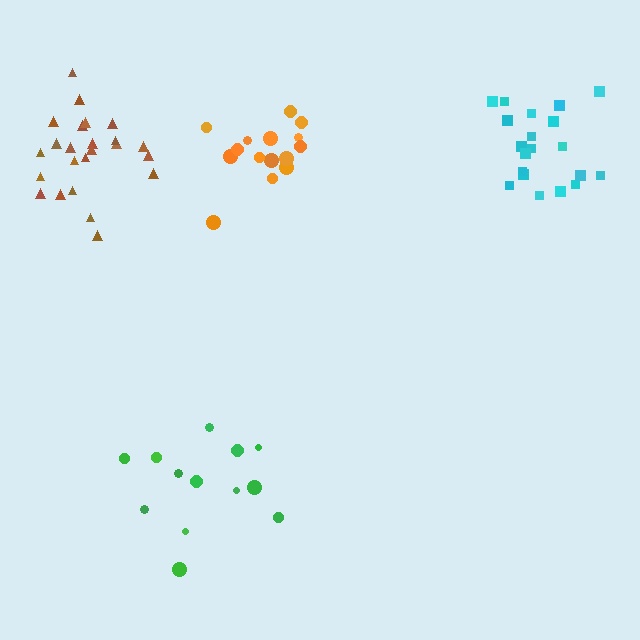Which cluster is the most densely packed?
Cyan.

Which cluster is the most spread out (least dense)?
Green.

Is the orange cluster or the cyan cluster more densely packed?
Cyan.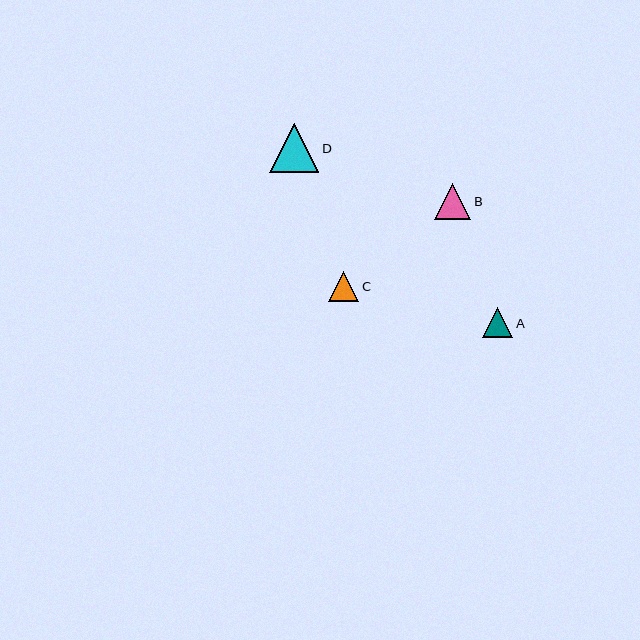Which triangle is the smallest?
Triangle A is the smallest with a size of approximately 30 pixels.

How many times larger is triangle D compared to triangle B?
Triangle D is approximately 1.4 times the size of triangle B.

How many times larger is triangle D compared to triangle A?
Triangle D is approximately 1.6 times the size of triangle A.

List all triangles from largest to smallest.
From largest to smallest: D, B, C, A.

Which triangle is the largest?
Triangle D is the largest with a size of approximately 49 pixels.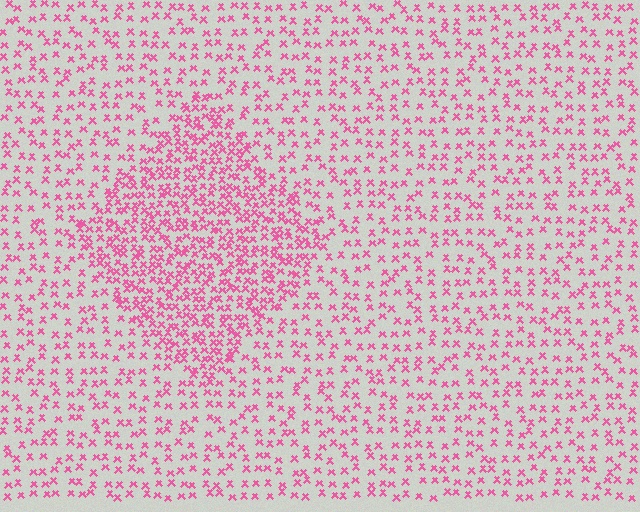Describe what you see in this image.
The image contains small pink elements arranged at two different densities. A diamond-shaped region is visible where the elements are more densely packed than the surrounding area.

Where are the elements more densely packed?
The elements are more densely packed inside the diamond boundary.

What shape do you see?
I see a diamond.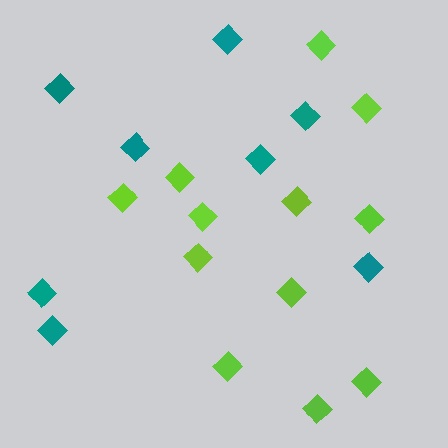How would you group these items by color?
There are 2 groups: one group of teal diamonds (8) and one group of lime diamonds (12).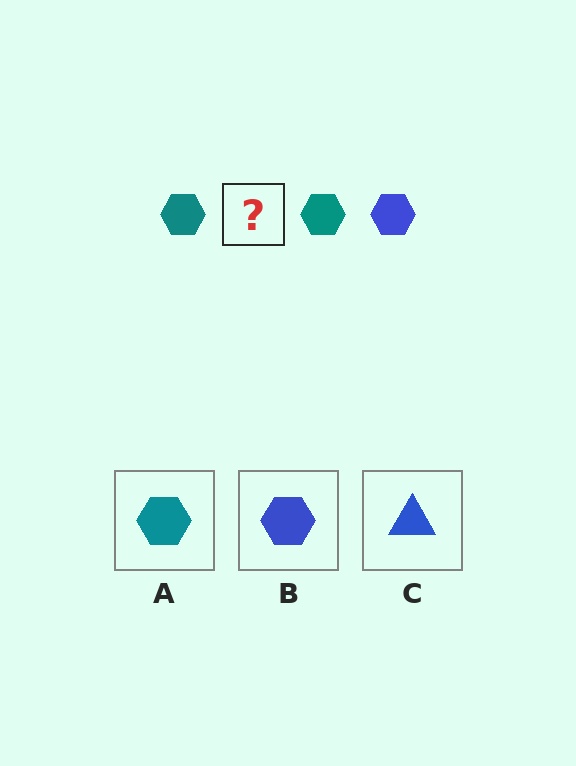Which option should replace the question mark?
Option B.